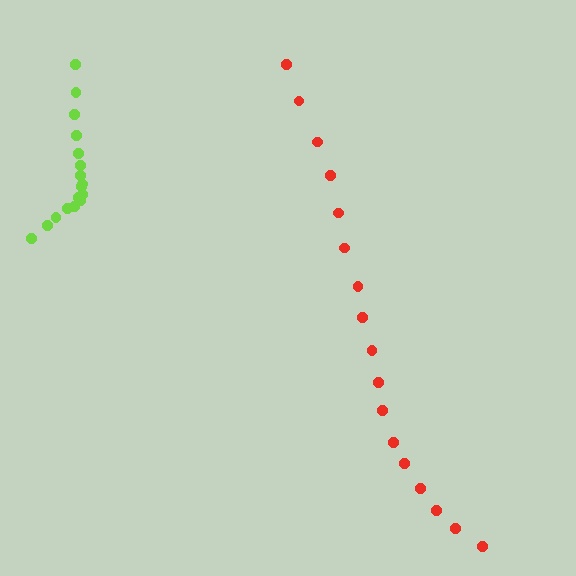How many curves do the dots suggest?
There are 2 distinct paths.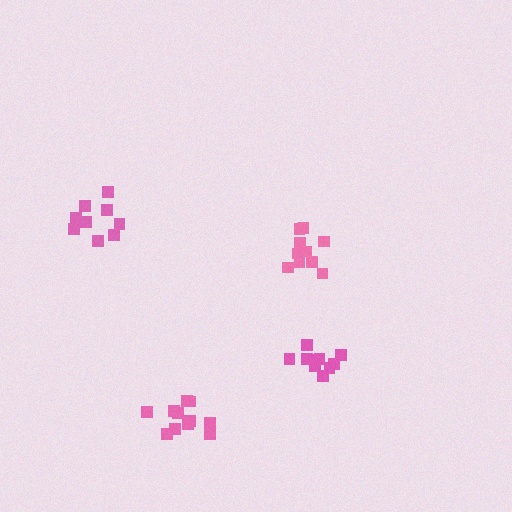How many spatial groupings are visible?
There are 4 spatial groupings.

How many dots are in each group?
Group 1: 10 dots, Group 2: 9 dots, Group 3: 11 dots, Group 4: 10 dots (40 total).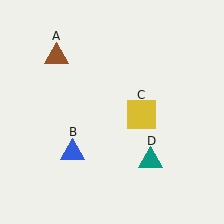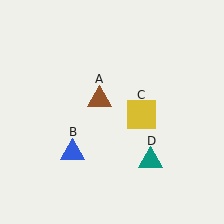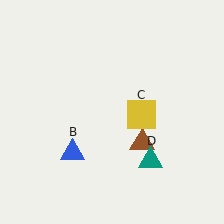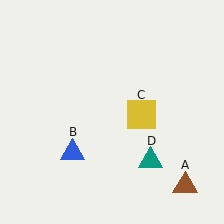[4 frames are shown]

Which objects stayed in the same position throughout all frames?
Blue triangle (object B) and yellow square (object C) and teal triangle (object D) remained stationary.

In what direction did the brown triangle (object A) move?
The brown triangle (object A) moved down and to the right.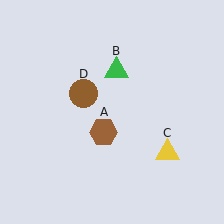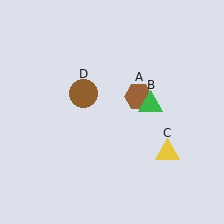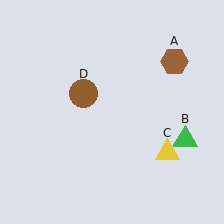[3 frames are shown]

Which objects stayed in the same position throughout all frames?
Yellow triangle (object C) and brown circle (object D) remained stationary.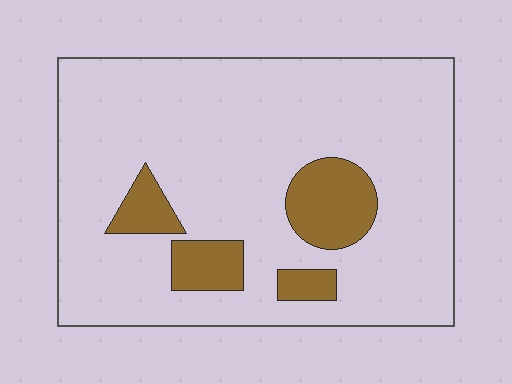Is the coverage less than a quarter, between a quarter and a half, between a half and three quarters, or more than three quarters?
Less than a quarter.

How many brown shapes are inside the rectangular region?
4.